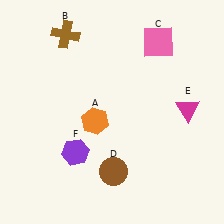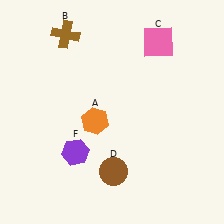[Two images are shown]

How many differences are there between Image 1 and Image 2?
There is 1 difference between the two images.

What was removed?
The magenta triangle (E) was removed in Image 2.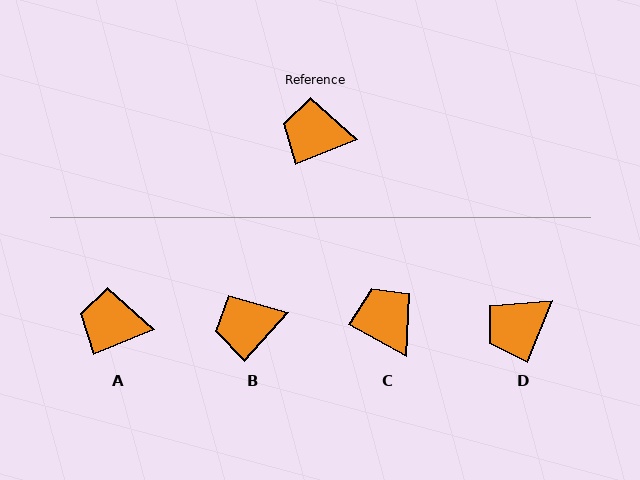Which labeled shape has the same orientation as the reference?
A.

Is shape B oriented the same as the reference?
No, it is off by about 26 degrees.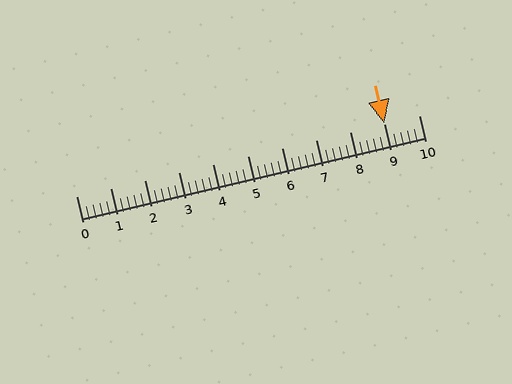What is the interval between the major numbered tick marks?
The major tick marks are spaced 1 units apart.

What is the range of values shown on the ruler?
The ruler shows values from 0 to 10.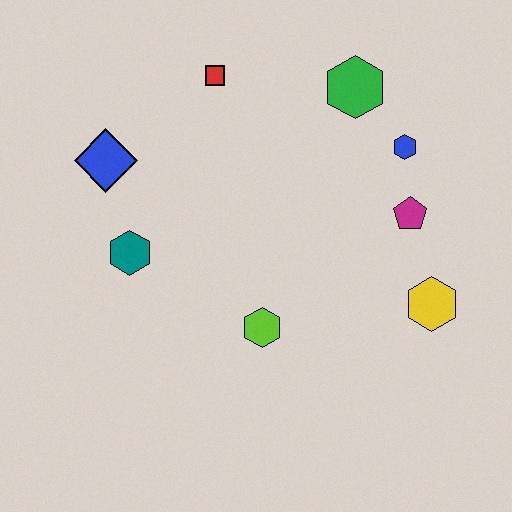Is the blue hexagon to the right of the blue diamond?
Yes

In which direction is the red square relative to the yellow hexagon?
The red square is above the yellow hexagon.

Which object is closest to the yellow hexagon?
The magenta pentagon is closest to the yellow hexagon.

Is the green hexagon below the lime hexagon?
No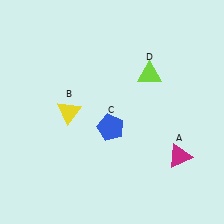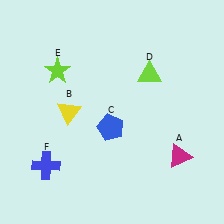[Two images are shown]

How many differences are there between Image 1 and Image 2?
There are 2 differences between the two images.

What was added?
A lime star (E), a blue cross (F) were added in Image 2.